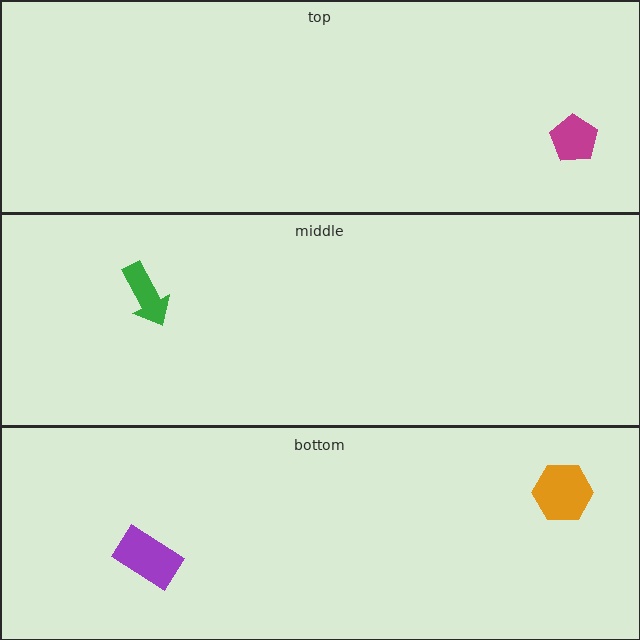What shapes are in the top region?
The magenta pentagon.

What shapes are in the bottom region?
The orange hexagon, the purple rectangle.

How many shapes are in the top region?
1.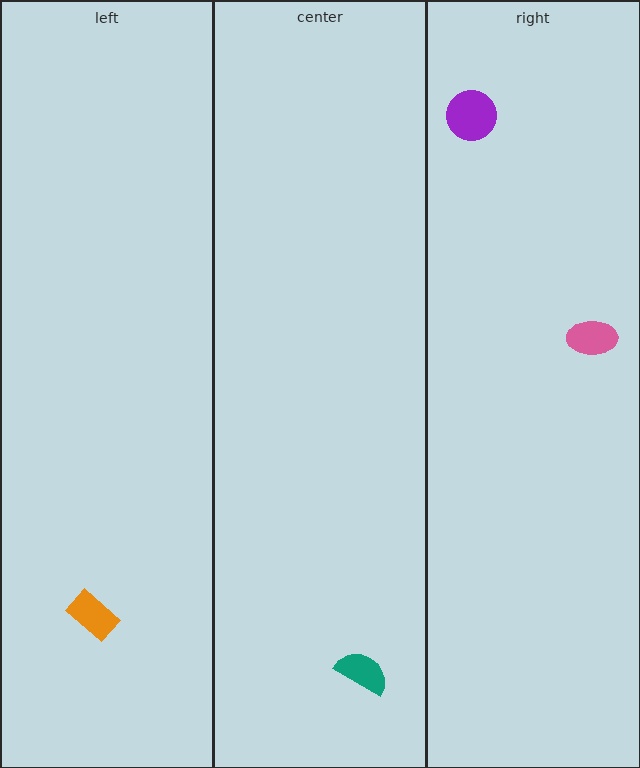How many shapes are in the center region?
1.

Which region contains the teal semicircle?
The center region.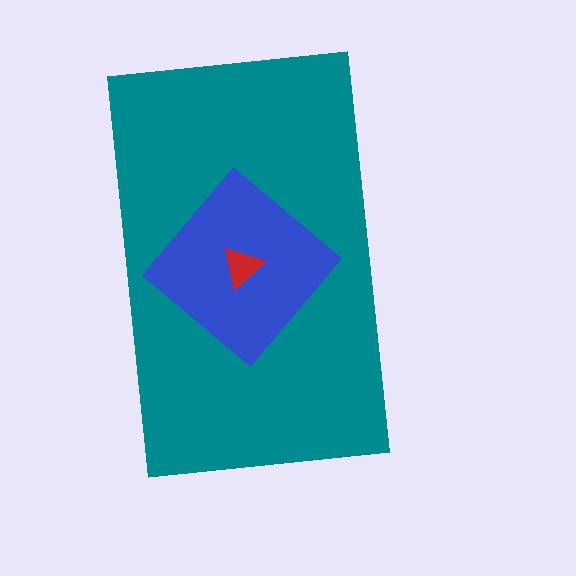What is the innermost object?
The red triangle.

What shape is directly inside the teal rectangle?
The blue diamond.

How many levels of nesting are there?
3.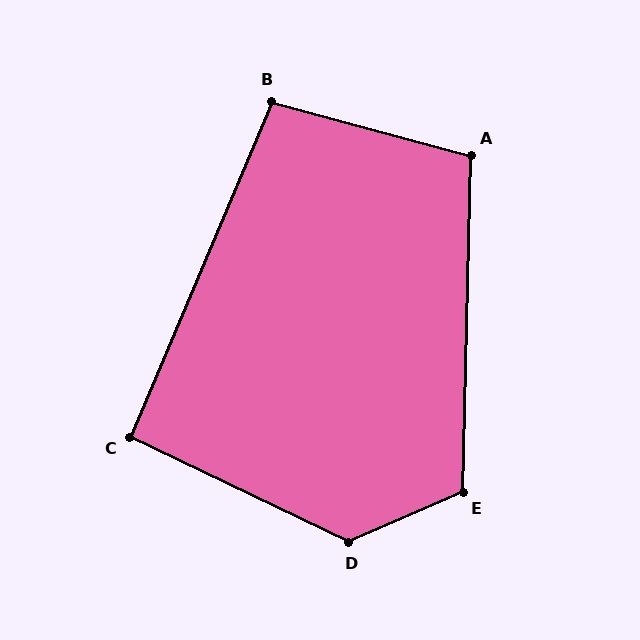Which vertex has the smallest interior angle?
C, at approximately 93 degrees.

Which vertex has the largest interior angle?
D, at approximately 131 degrees.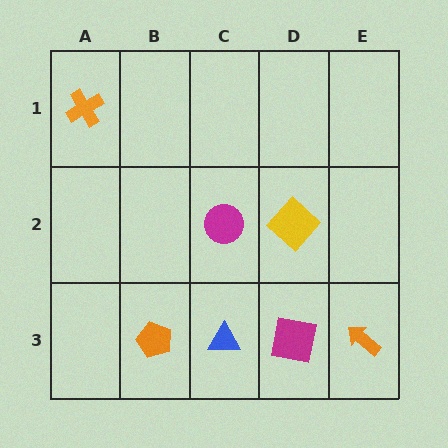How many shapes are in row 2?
2 shapes.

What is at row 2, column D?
A yellow diamond.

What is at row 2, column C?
A magenta circle.